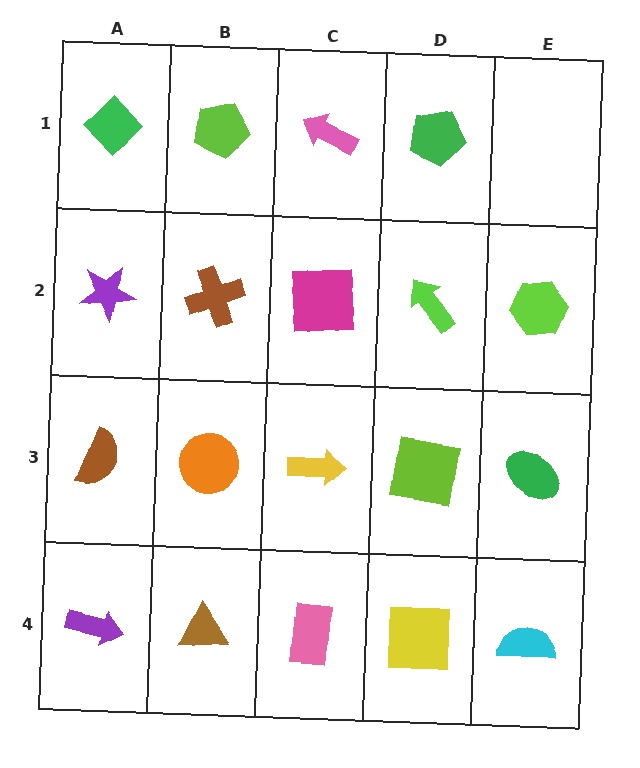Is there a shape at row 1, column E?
No, that cell is empty.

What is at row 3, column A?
A brown semicircle.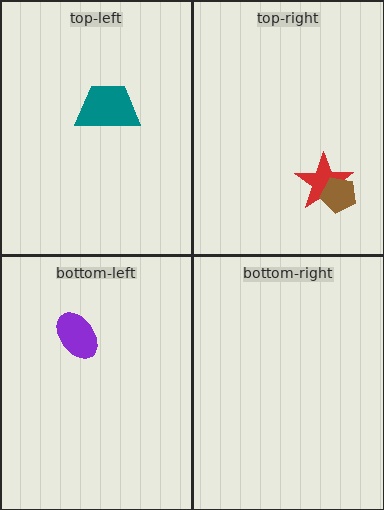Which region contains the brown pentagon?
The top-right region.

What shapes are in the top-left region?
The teal trapezoid.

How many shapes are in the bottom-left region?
1.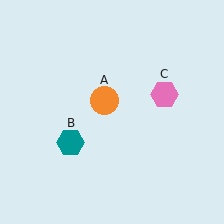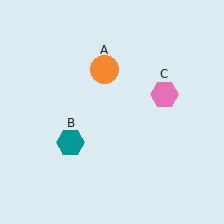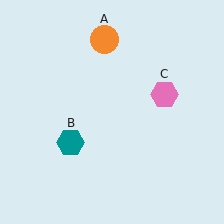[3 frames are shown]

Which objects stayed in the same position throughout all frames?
Teal hexagon (object B) and pink hexagon (object C) remained stationary.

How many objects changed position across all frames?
1 object changed position: orange circle (object A).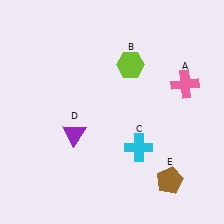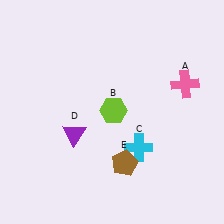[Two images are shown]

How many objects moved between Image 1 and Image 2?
2 objects moved between the two images.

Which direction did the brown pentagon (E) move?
The brown pentagon (E) moved left.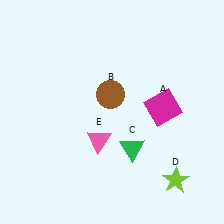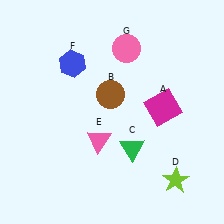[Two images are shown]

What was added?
A blue hexagon (F), a pink circle (G) were added in Image 2.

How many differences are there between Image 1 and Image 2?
There are 2 differences between the two images.